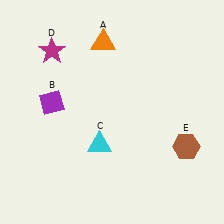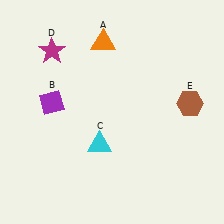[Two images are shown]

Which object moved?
The brown hexagon (E) moved up.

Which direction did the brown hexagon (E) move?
The brown hexagon (E) moved up.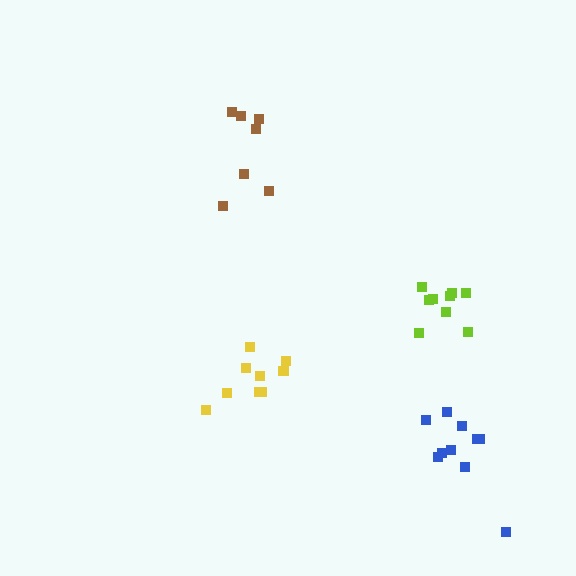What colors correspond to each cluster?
The clusters are colored: lime, yellow, brown, blue.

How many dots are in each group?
Group 1: 9 dots, Group 2: 9 dots, Group 3: 7 dots, Group 4: 10 dots (35 total).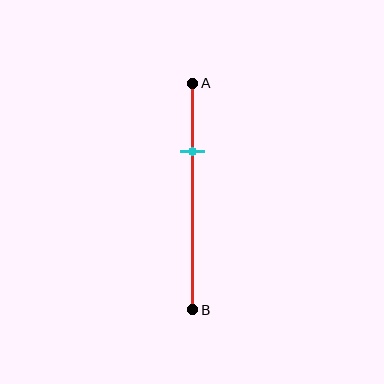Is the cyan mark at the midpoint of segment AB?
No, the mark is at about 30% from A, not at the 50% midpoint.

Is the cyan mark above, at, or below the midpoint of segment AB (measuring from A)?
The cyan mark is above the midpoint of segment AB.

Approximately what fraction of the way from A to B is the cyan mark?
The cyan mark is approximately 30% of the way from A to B.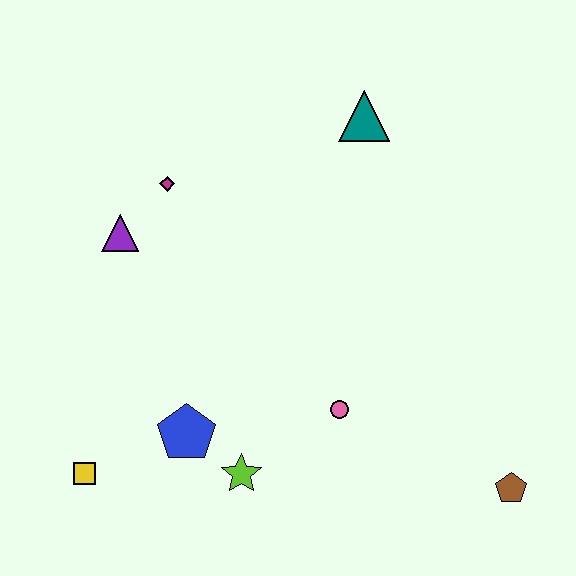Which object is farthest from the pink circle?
The teal triangle is farthest from the pink circle.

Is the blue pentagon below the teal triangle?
Yes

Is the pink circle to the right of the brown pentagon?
No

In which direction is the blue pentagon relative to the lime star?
The blue pentagon is to the left of the lime star.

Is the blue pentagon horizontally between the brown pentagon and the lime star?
No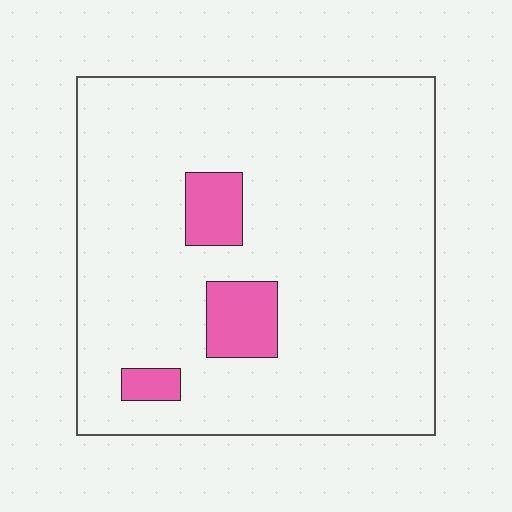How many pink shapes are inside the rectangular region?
3.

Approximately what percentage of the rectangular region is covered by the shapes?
Approximately 10%.